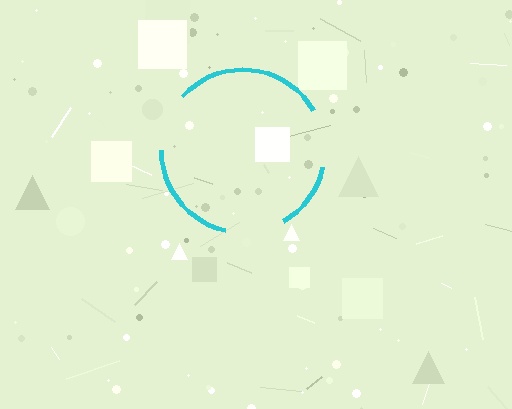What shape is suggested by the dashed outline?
The dashed outline suggests a circle.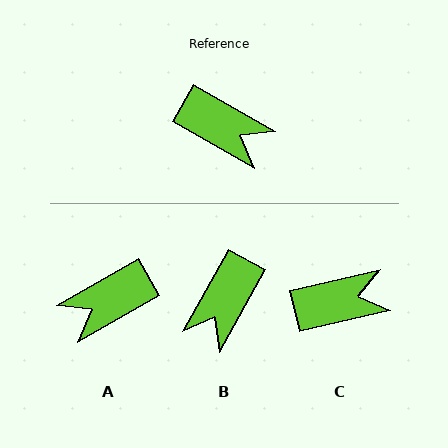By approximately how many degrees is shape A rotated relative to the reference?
Approximately 120 degrees clockwise.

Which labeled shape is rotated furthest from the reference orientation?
A, about 120 degrees away.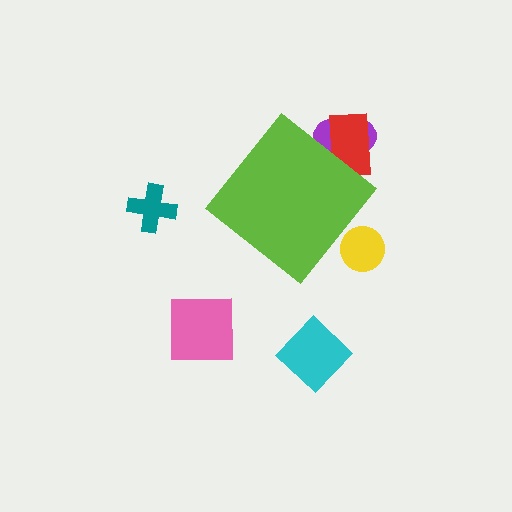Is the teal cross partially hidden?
No, the teal cross is fully visible.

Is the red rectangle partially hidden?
Yes, the red rectangle is partially hidden behind the lime diamond.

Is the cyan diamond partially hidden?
No, the cyan diamond is fully visible.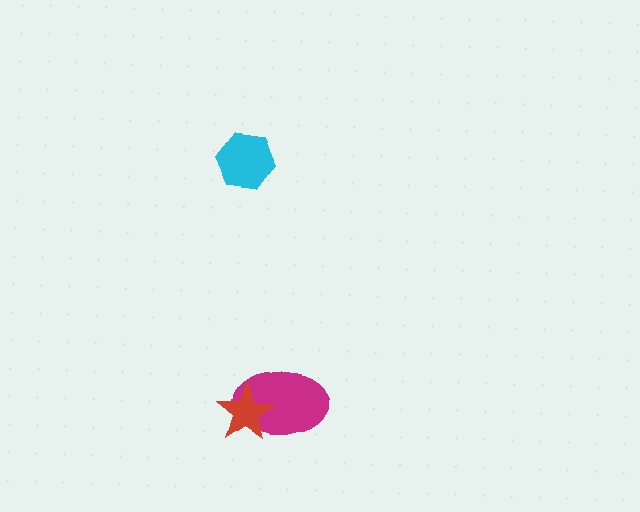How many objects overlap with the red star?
1 object overlaps with the red star.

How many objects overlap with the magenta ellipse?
1 object overlaps with the magenta ellipse.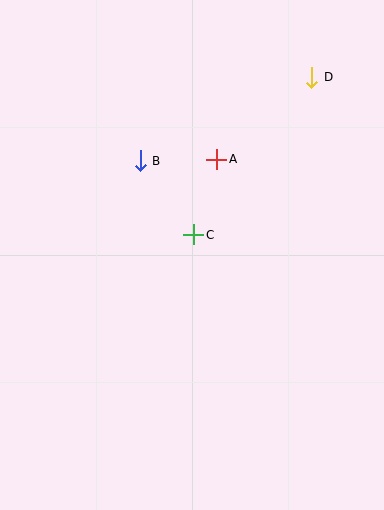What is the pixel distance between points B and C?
The distance between B and C is 91 pixels.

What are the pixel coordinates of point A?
Point A is at (217, 159).